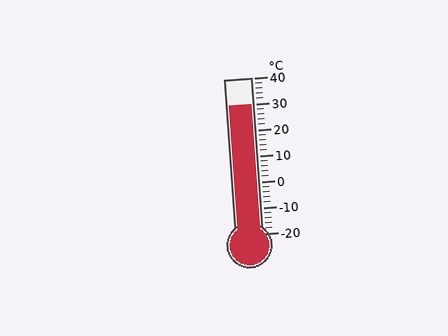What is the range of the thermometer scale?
The thermometer scale ranges from -20°C to 40°C.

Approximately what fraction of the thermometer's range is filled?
The thermometer is filled to approximately 85% of its range.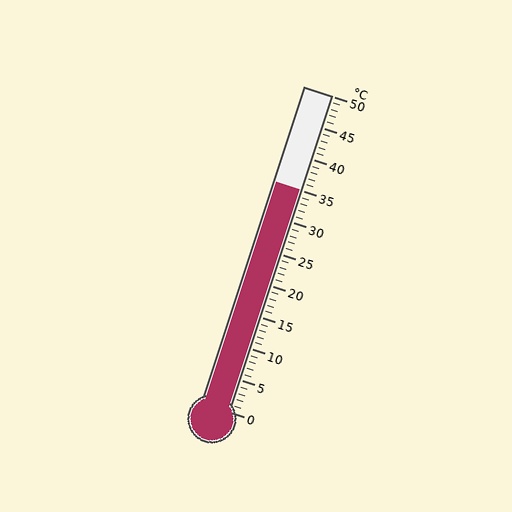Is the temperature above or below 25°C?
The temperature is above 25°C.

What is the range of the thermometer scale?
The thermometer scale ranges from 0°C to 50°C.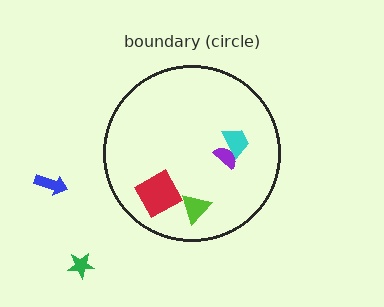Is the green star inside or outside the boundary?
Outside.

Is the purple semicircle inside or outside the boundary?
Inside.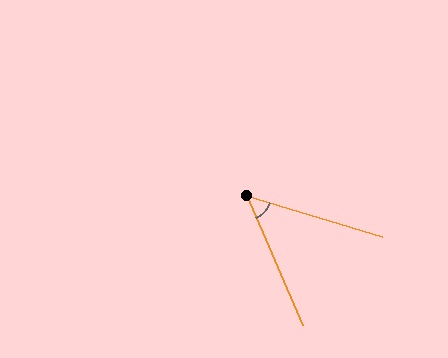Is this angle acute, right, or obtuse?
It is acute.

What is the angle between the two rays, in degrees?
Approximately 50 degrees.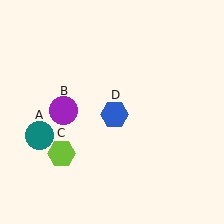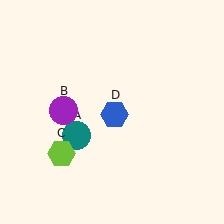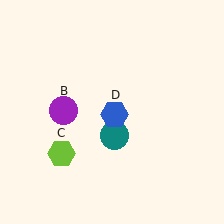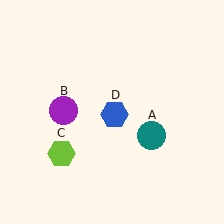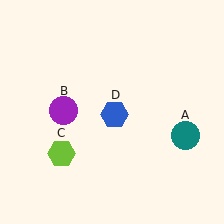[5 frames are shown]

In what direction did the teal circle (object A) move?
The teal circle (object A) moved right.